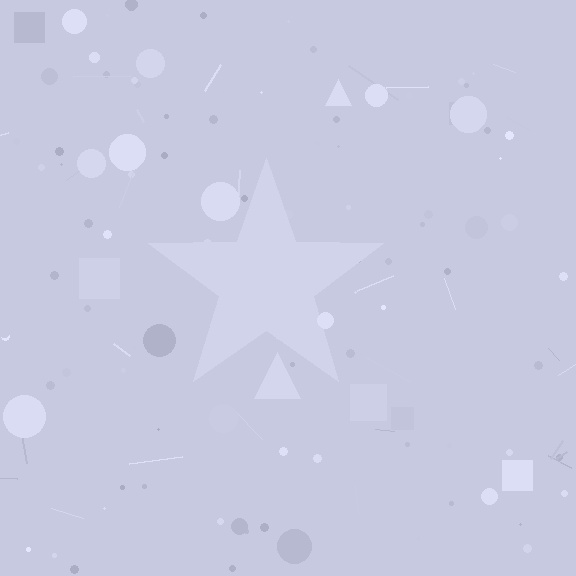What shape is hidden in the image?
A star is hidden in the image.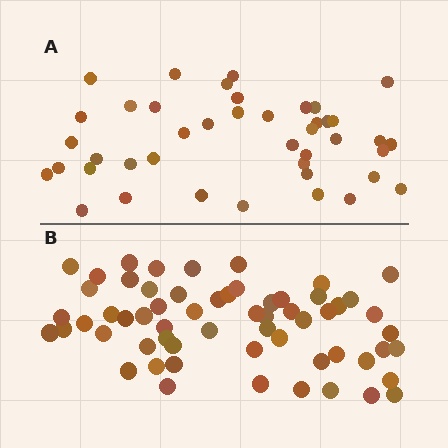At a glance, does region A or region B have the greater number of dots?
Region B (the bottom region) has more dots.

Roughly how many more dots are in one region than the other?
Region B has approximately 20 more dots than region A.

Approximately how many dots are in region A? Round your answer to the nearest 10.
About 40 dots. (The exact count is 42, which rounds to 40.)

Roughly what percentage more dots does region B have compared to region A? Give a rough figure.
About 45% more.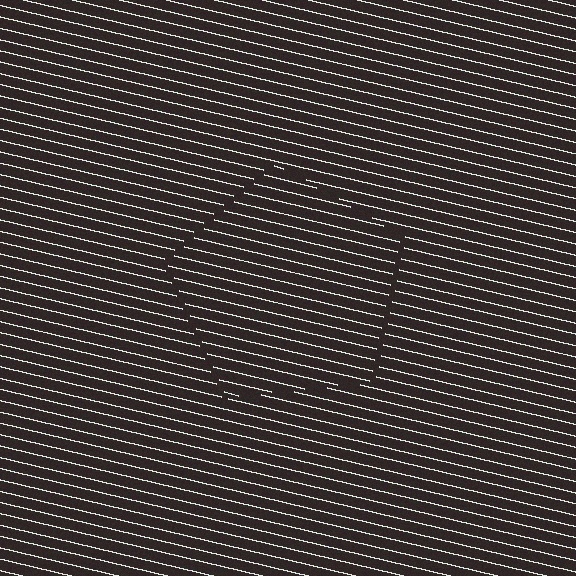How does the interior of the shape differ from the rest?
The interior of the shape contains the same grating, shifted by half a period — the contour is defined by the phase discontinuity where line-ends from the inner and outer gratings abut.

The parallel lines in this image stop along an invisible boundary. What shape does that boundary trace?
An illusory pentagon. The interior of the shape contains the same grating, shifted by half a period — the contour is defined by the phase discontinuity where line-ends from the inner and outer gratings abut.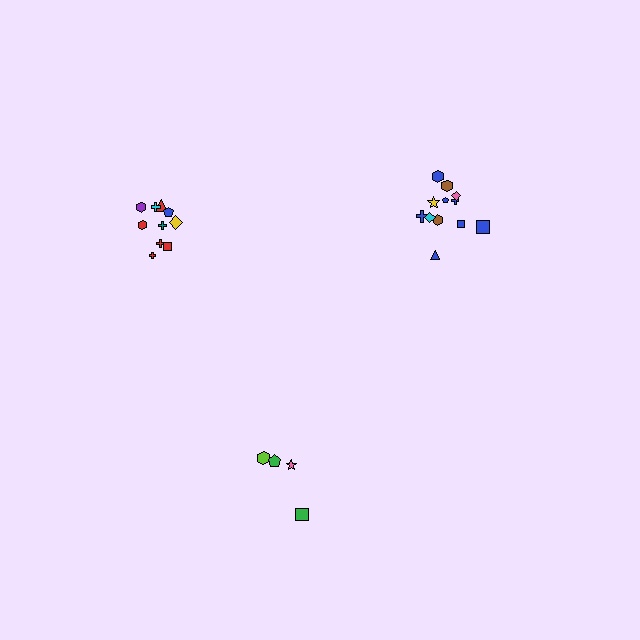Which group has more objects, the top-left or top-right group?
The top-right group.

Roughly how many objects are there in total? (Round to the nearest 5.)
Roughly 25 objects in total.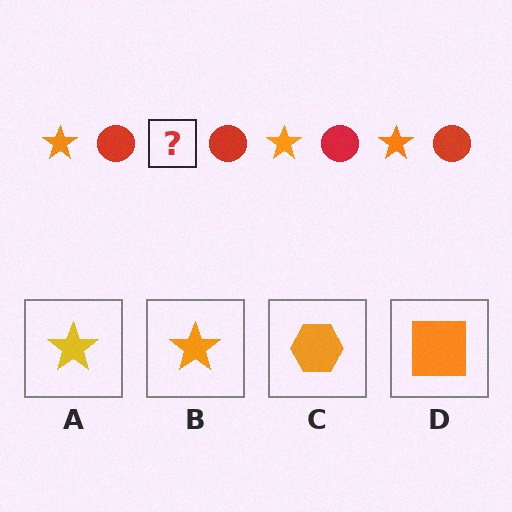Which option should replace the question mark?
Option B.